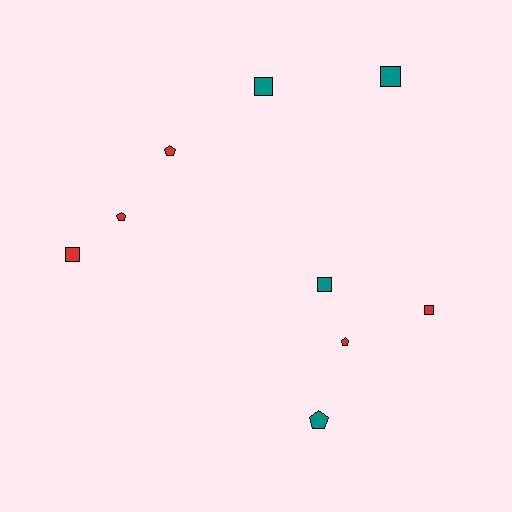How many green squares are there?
There are no green squares.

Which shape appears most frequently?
Square, with 5 objects.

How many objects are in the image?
There are 9 objects.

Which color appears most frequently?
Red, with 5 objects.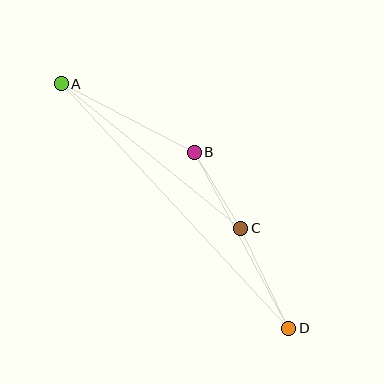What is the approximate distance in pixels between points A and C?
The distance between A and C is approximately 231 pixels.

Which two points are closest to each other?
Points B and C are closest to each other.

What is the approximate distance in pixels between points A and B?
The distance between A and B is approximately 149 pixels.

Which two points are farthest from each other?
Points A and D are farthest from each other.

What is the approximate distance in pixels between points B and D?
The distance between B and D is approximately 200 pixels.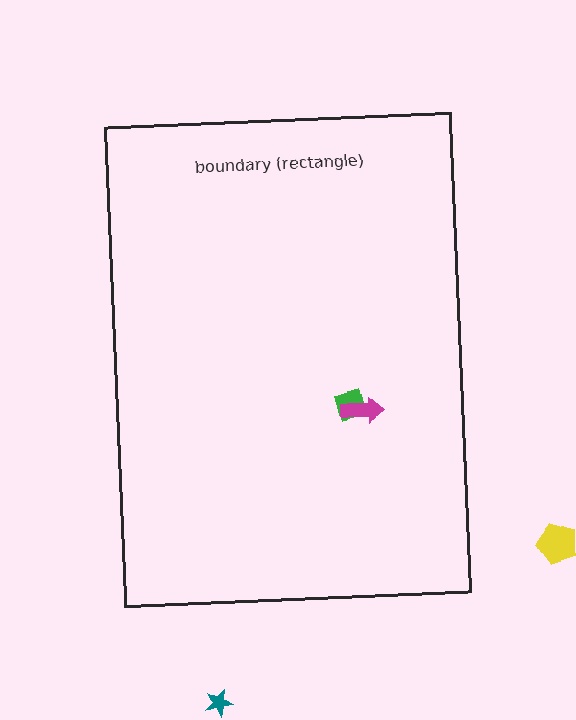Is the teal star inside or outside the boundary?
Outside.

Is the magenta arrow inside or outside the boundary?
Inside.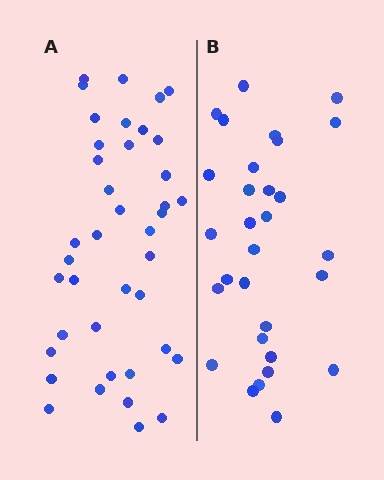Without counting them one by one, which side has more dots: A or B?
Region A (the left region) has more dots.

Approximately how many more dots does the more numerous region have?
Region A has roughly 10 or so more dots than region B.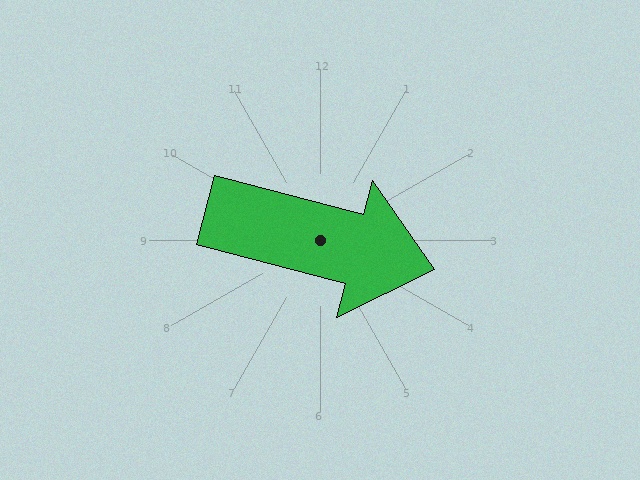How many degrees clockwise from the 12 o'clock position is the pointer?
Approximately 105 degrees.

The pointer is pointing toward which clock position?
Roughly 3 o'clock.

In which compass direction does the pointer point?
East.